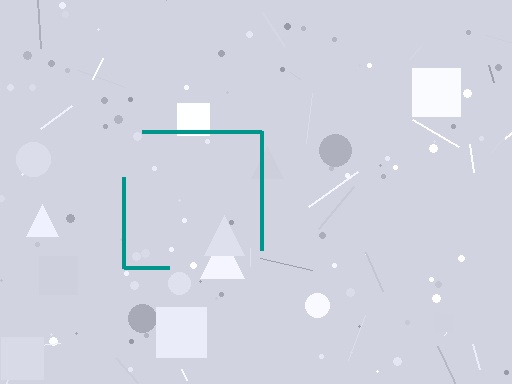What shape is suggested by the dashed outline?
The dashed outline suggests a square.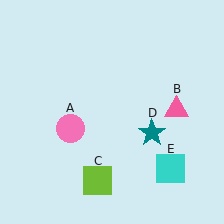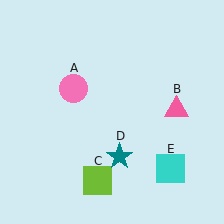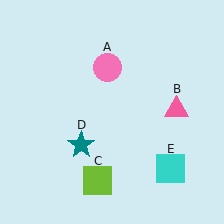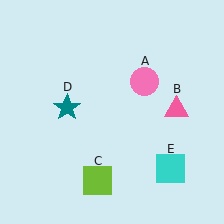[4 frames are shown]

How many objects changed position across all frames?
2 objects changed position: pink circle (object A), teal star (object D).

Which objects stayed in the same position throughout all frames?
Pink triangle (object B) and lime square (object C) and cyan square (object E) remained stationary.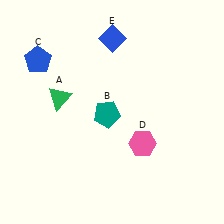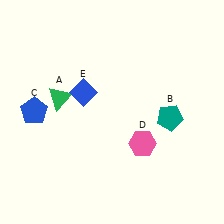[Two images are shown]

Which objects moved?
The objects that moved are: the teal pentagon (B), the blue pentagon (C), the blue diamond (E).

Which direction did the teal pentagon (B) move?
The teal pentagon (B) moved right.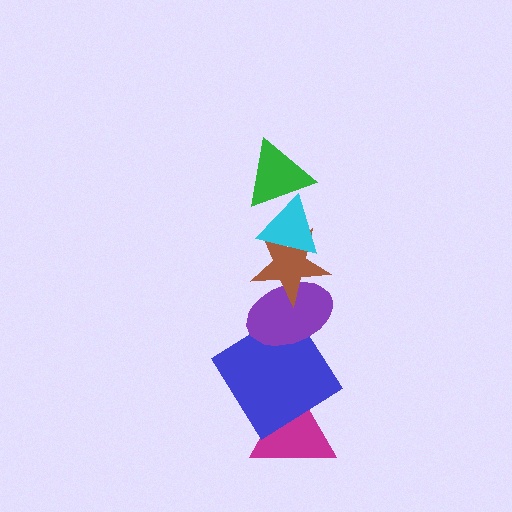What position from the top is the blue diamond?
The blue diamond is 5th from the top.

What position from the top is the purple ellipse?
The purple ellipse is 4th from the top.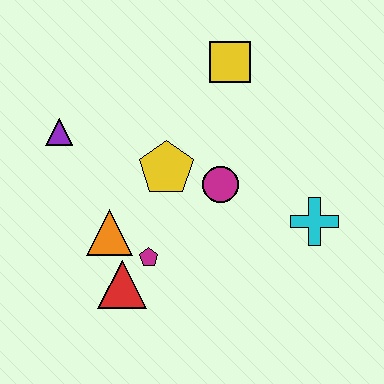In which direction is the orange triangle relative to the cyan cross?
The orange triangle is to the left of the cyan cross.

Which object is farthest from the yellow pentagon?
The cyan cross is farthest from the yellow pentagon.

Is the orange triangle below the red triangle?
No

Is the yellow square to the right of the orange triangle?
Yes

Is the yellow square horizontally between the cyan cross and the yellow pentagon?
Yes